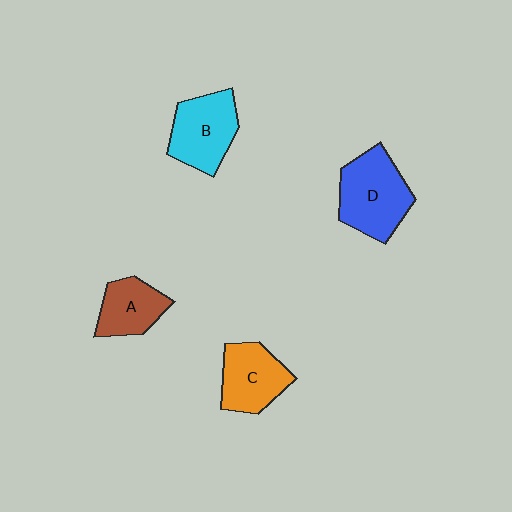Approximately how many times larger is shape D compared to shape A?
Approximately 1.6 times.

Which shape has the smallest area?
Shape A (brown).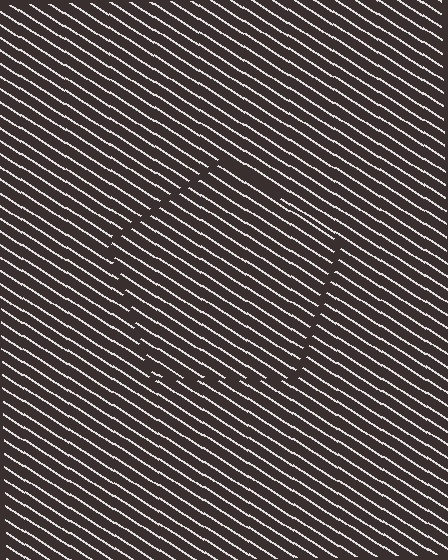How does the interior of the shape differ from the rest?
The interior of the shape contains the same grating, shifted by half a period — the contour is defined by the phase discontinuity where line-ends from the inner and outer gratings abut.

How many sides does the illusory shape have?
5 sides — the line-ends trace a pentagon.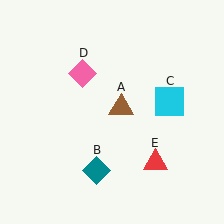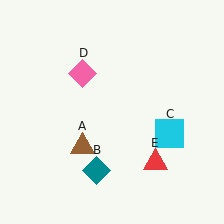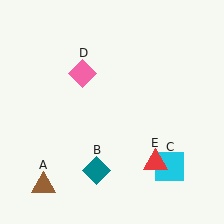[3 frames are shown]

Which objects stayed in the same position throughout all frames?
Teal diamond (object B) and pink diamond (object D) and red triangle (object E) remained stationary.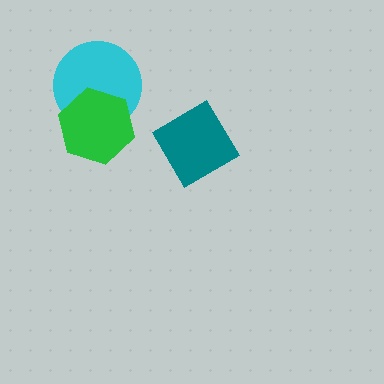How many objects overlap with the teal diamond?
0 objects overlap with the teal diamond.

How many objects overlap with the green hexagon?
1 object overlaps with the green hexagon.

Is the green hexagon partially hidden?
No, no other shape covers it.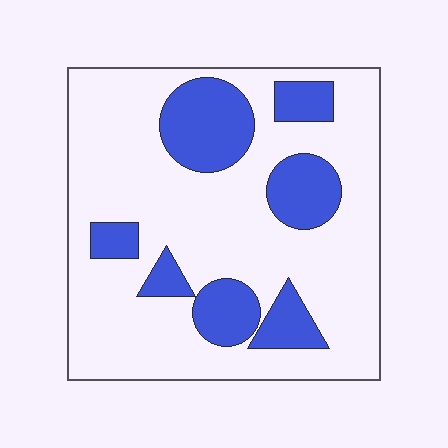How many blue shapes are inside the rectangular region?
7.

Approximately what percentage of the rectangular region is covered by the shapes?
Approximately 25%.